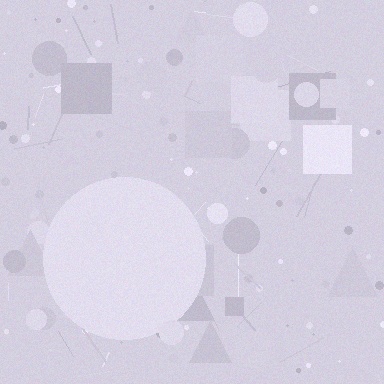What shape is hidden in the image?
A circle is hidden in the image.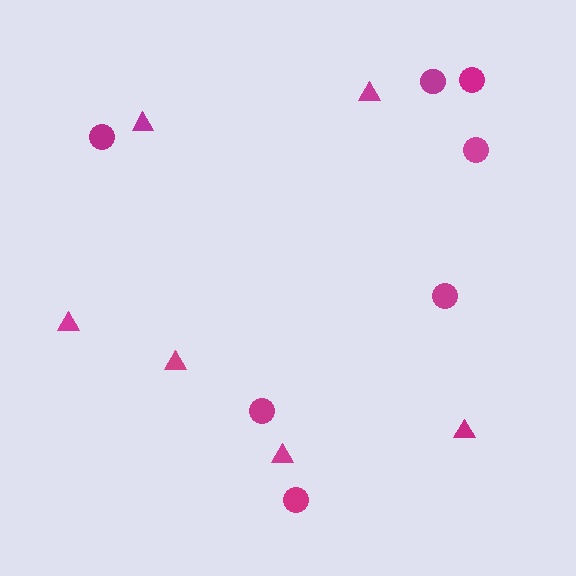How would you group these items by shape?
There are 2 groups: one group of triangles (6) and one group of circles (7).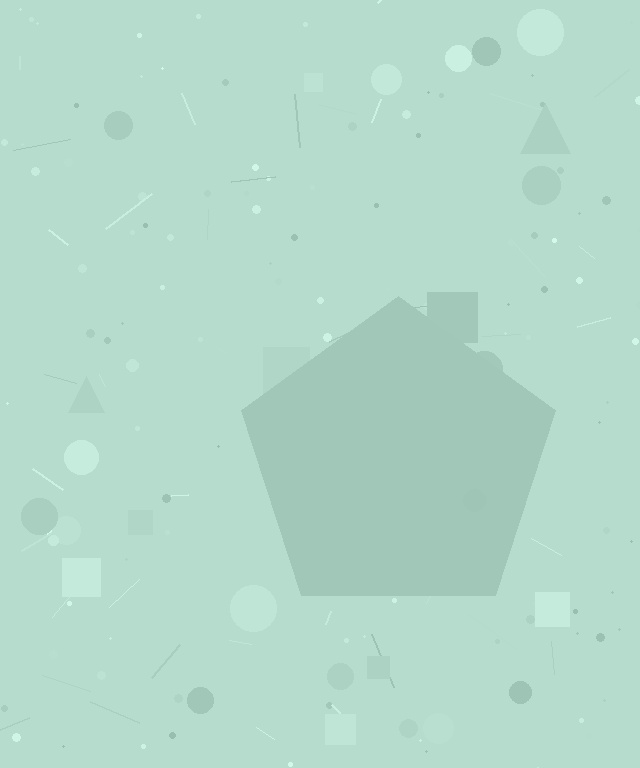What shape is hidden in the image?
A pentagon is hidden in the image.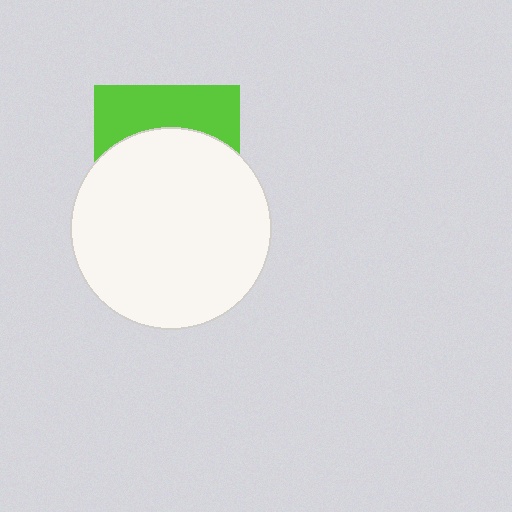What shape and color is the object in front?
The object in front is a white circle.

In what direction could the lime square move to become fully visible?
The lime square could move up. That would shift it out from behind the white circle entirely.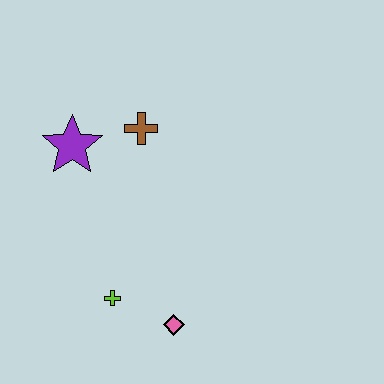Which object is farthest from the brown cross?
The pink diamond is farthest from the brown cross.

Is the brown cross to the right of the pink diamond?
No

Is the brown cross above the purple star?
Yes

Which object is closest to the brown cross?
The purple star is closest to the brown cross.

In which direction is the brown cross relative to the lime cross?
The brown cross is above the lime cross.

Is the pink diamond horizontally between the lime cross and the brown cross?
No